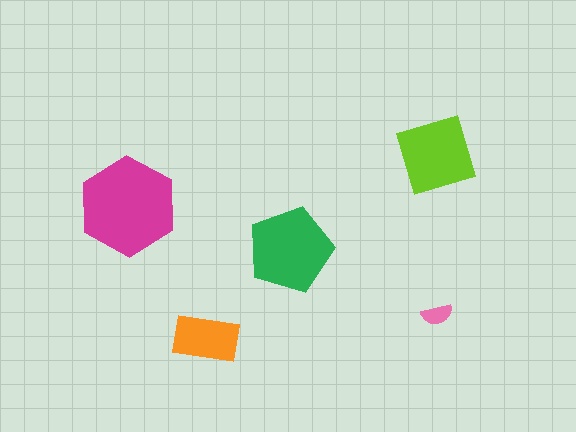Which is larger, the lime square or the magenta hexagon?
The magenta hexagon.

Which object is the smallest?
The pink semicircle.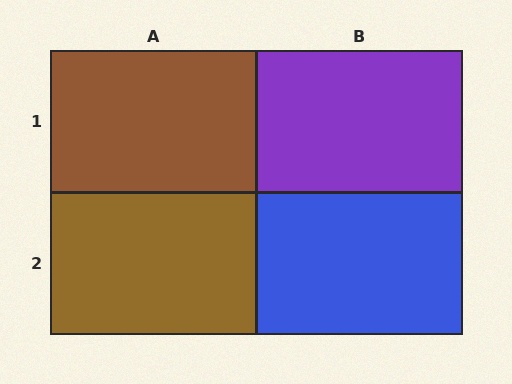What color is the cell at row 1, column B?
Purple.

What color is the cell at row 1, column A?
Brown.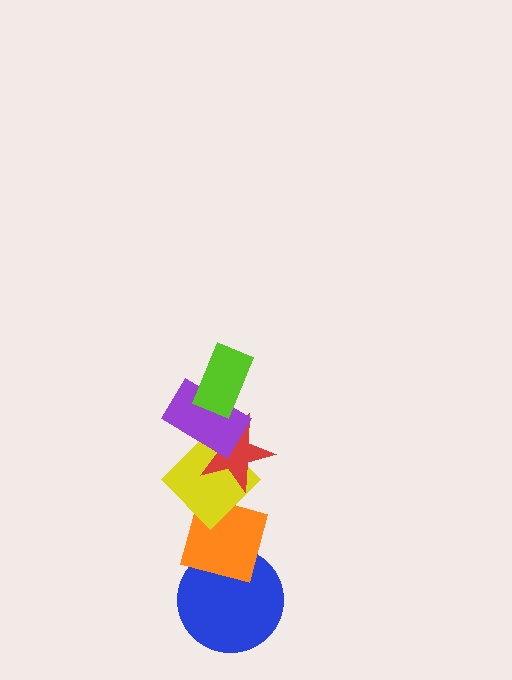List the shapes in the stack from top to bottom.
From top to bottom: the lime rectangle, the purple rectangle, the red star, the yellow diamond, the orange diamond, the blue circle.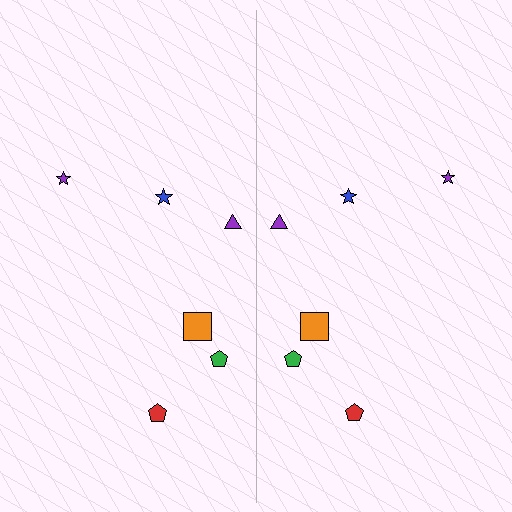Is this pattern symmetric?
Yes, this pattern has bilateral (reflection) symmetry.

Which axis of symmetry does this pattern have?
The pattern has a vertical axis of symmetry running through the center of the image.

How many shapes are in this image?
There are 12 shapes in this image.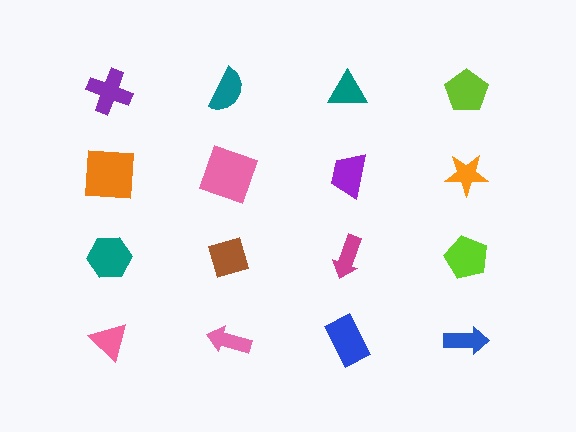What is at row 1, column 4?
A lime pentagon.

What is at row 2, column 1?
An orange square.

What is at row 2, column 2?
A pink square.